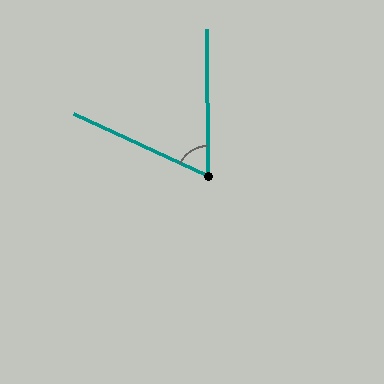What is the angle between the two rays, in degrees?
Approximately 65 degrees.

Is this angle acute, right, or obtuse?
It is acute.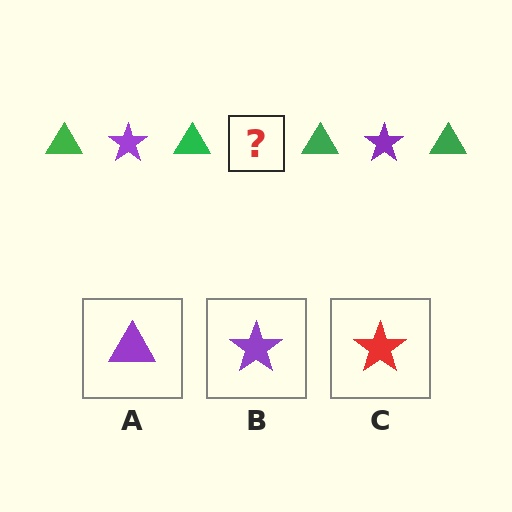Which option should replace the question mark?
Option B.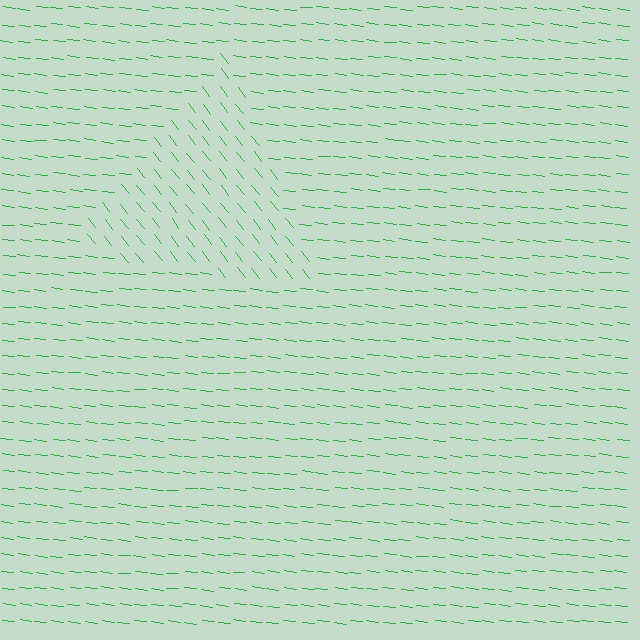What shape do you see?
I see a triangle.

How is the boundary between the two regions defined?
The boundary is defined purely by a change in line orientation (approximately 45 degrees difference). All lines are the same color and thickness.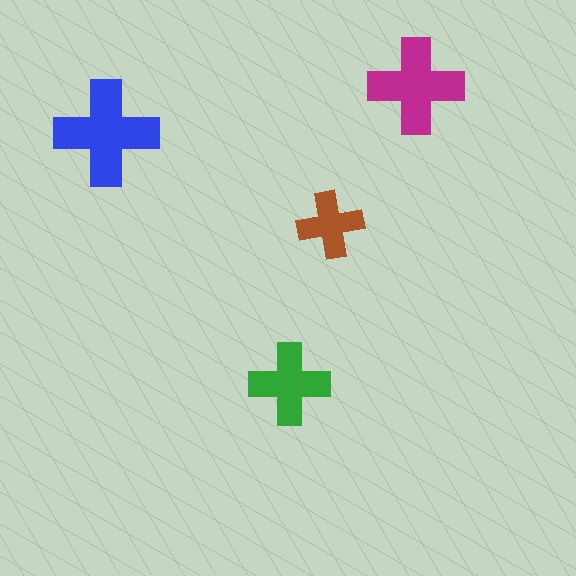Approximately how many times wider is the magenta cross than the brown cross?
About 1.5 times wider.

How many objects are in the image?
There are 4 objects in the image.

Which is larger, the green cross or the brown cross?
The green one.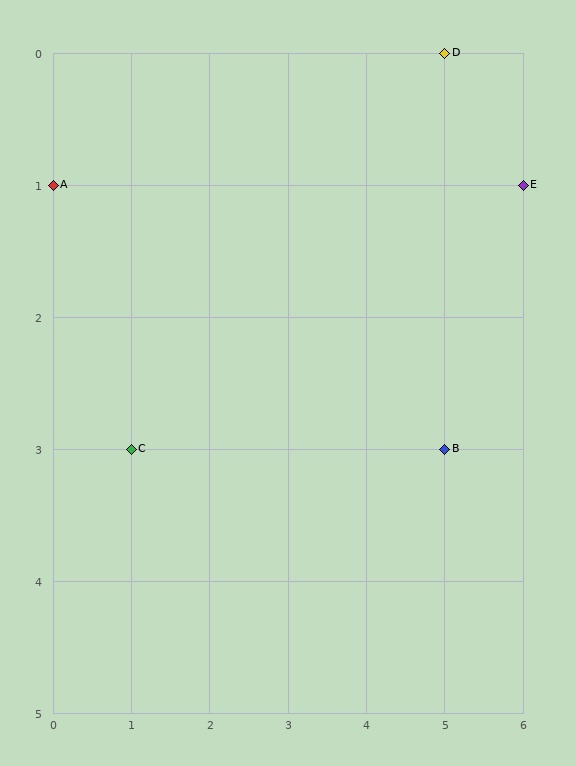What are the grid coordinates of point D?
Point D is at grid coordinates (5, 0).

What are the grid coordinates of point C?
Point C is at grid coordinates (1, 3).